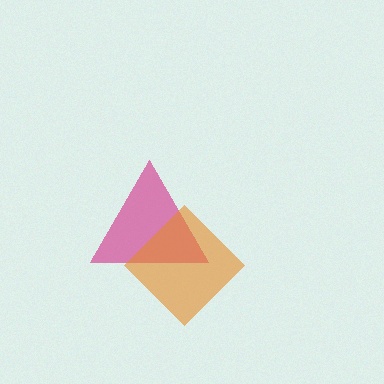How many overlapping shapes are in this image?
There are 2 overlapping shapes in the image.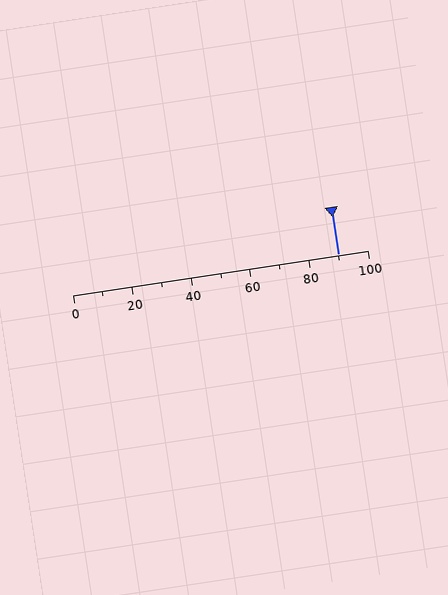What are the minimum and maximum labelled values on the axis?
The axis runs from 0 to 100.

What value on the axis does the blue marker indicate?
The marker indicates approximately 90.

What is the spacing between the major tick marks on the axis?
The major ticks are spaced 20 apart.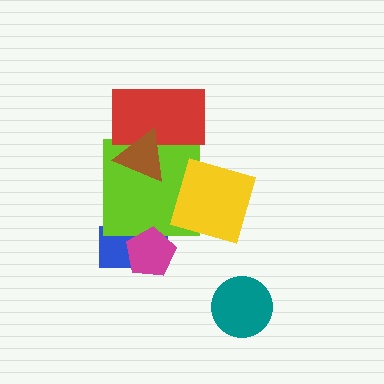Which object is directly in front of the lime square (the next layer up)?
The magenta pentagon is directly in front of the lime square.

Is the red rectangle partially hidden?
Yes, it is partially covered by another shape.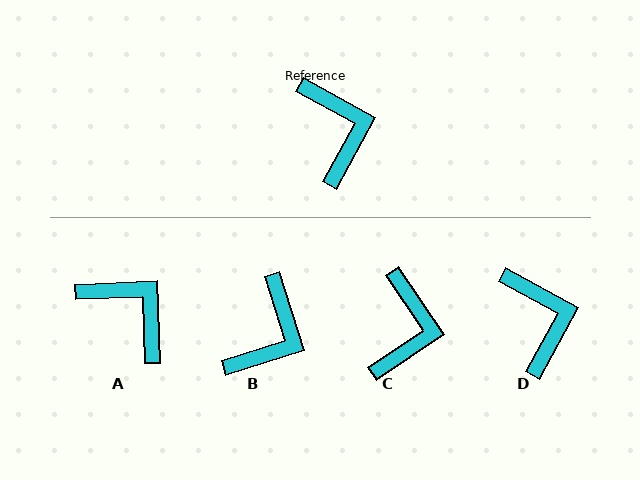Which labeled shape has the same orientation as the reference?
D.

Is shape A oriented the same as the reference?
No, it is off by about 31 degrees.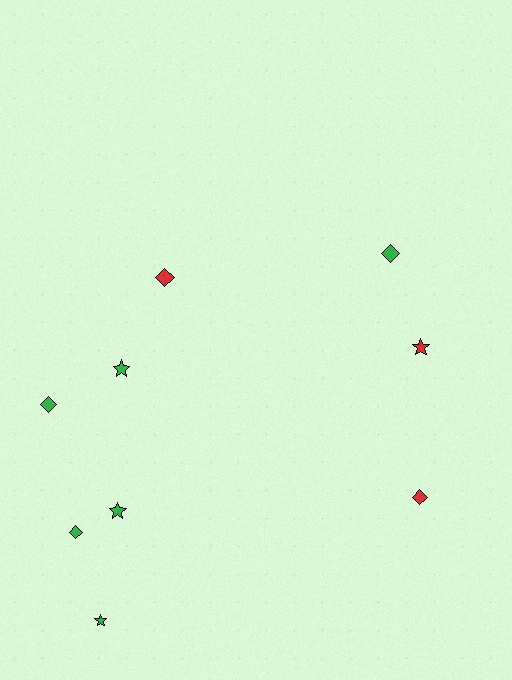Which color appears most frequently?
Green, with 6 objects.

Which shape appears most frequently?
Diamond, with 5 objects.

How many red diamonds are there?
There are 2 red diamonds.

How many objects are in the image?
There are 9 objects.